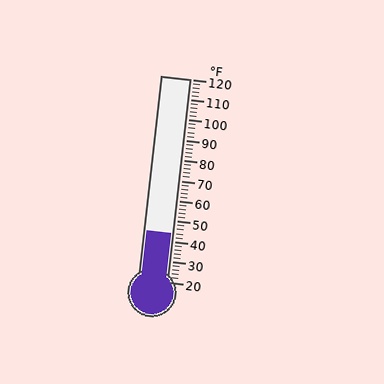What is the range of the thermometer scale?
The thermometer scale ranges from 20°F to 120°F.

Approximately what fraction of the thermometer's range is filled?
The thermometer is filled to approximately 25% of its range.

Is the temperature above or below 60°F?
The temperature is below 60°F.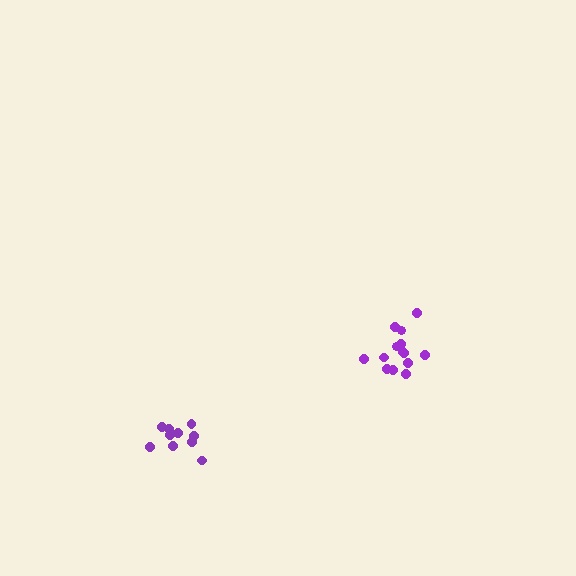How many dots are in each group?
Group 1: 14 dots, Group 2: 10 dots (24 total).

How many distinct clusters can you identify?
There are 2 distinct clusters.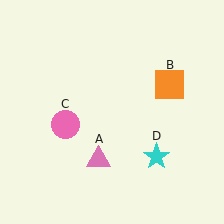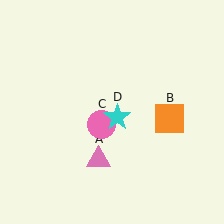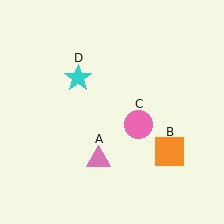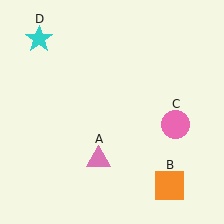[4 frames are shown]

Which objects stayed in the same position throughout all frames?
Pink triangle (object A) remained stationary.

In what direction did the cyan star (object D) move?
The cyan star (object D) moved up and to the left.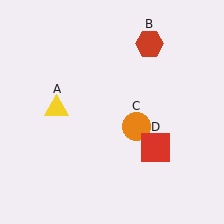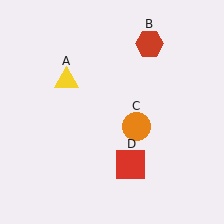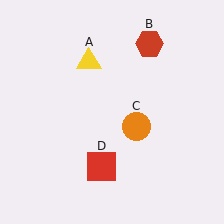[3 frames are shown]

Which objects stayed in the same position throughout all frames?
Red hexagon (object B) and orange circle (object C) remained stationary.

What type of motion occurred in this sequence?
The yellow triangle (object A), red square (object D) rotated clockwise around the center of the scene.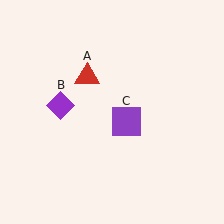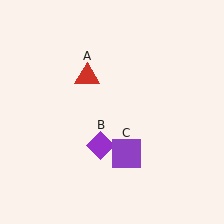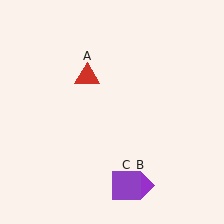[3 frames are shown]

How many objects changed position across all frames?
2 objects changed position: purple diamond (object B), purple square (object C).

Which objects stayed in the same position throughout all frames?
Red triangle (object A) remained stationary.